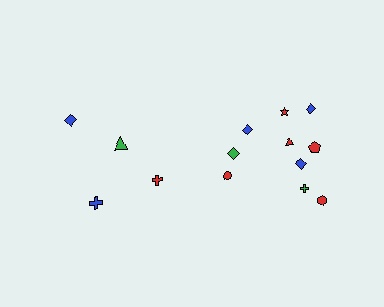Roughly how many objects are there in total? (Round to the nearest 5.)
Roughly 15 objects in total.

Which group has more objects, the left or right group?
The right group.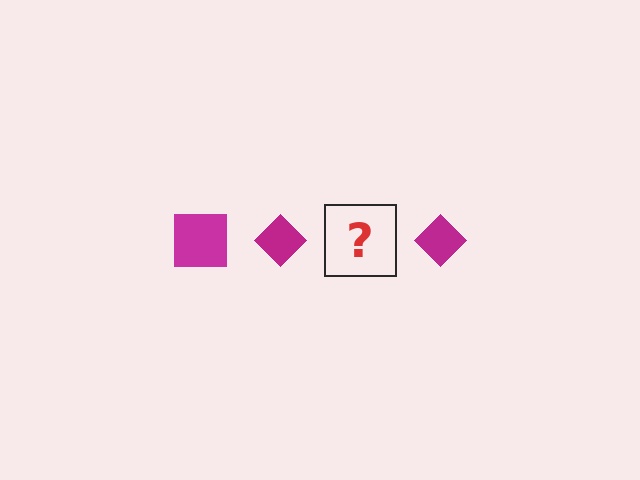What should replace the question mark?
The question mark should be replaced with a magenta square.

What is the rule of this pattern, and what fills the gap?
The rule is that the pattern cycles through square, diamond shapes in magenta. The gap should be filled with a magenta square.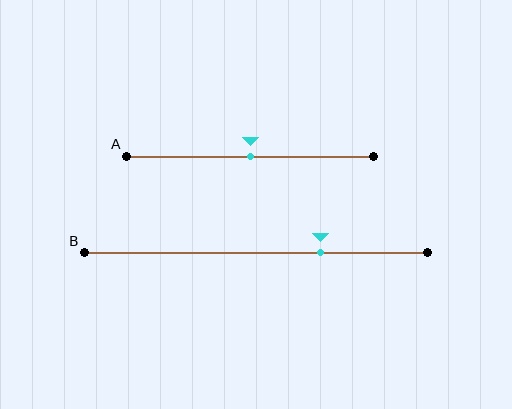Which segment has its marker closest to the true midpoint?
Segment A has its marker closest to the true midpoint.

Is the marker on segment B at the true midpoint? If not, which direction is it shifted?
No, the marker on segment B is shifted to the right by about 19% of the segment length.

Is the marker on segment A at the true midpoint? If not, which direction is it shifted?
Yes, the marker on segment A is at the true midpoint.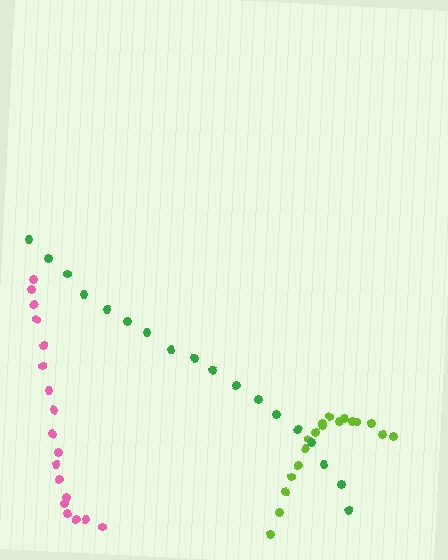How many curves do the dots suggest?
There are 3 distinct paths.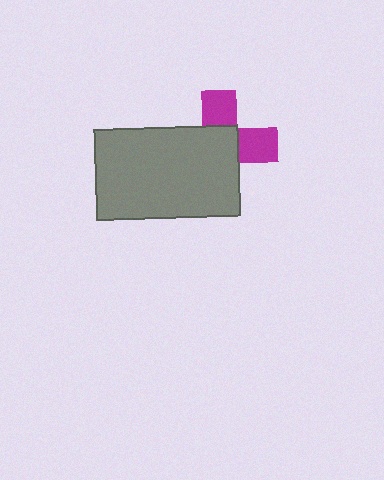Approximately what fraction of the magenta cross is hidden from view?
Roughly 61% of the magenta cross is hidden behind the gray rectangle.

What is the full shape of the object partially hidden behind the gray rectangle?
The partially hidden object is a magenta cross.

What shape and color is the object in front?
The object in front is a gray rectangle.